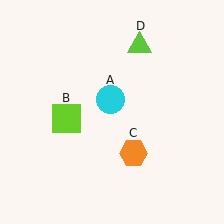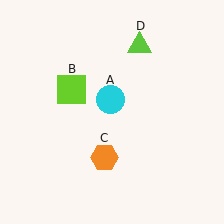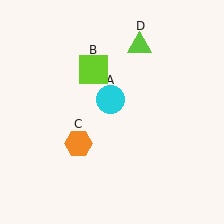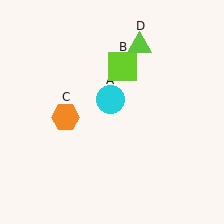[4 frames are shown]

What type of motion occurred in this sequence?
The lime square (object B), orange hexagon (object C) rotated clockwise around the center of the scene.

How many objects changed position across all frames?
2 objects changed position: lime square (object B), orange hexagon (object C).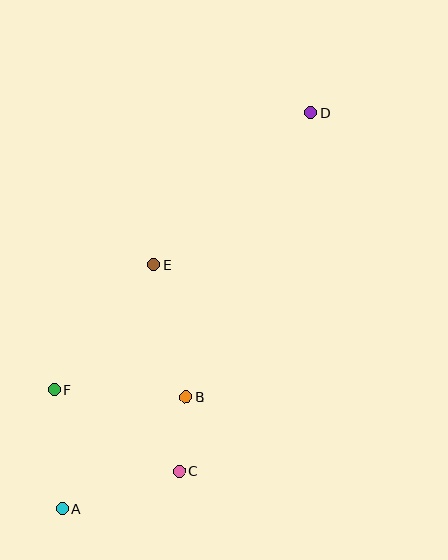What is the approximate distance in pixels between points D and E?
The distance between D and E is approximately 218 pixels.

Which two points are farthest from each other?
Points A and D are farthest from each other.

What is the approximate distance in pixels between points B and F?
The distance between B and F is approximately 132 pixels.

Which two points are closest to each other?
Points B and C are closest to each other.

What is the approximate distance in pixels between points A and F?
The distance between A and F is approximately 119 pixels.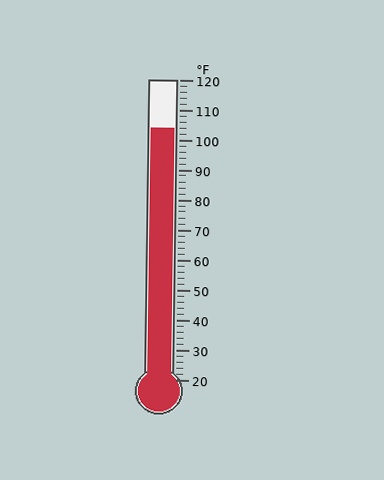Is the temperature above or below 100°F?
The temperature is above 100°F.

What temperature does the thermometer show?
The thermometer shows approximately 104°F.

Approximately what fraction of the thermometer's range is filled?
The thermometer is filled to approximately 85% of its range.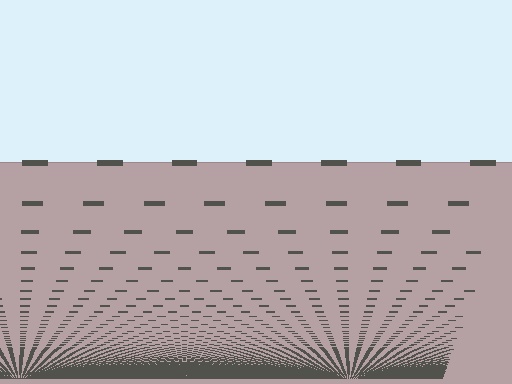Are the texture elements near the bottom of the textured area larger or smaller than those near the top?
Smaller. The gradient is inverted — elements near the bottom are smaller and denser.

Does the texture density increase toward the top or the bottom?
Density increases toward the bottom.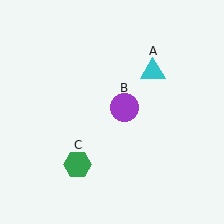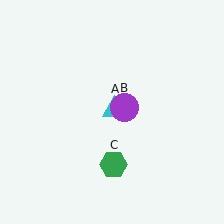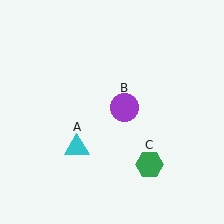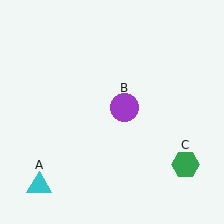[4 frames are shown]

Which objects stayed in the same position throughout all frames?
Purple circle (object B) remained stationary.